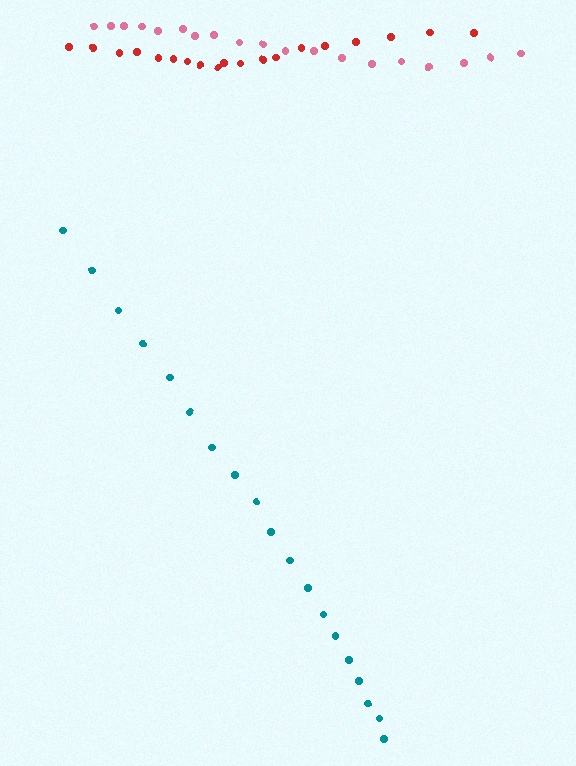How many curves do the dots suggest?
There are 3 distinct paths.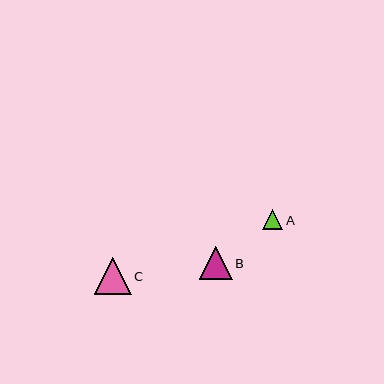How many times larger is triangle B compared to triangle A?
Triangle B is approximately 1.6 times the size of triangle A.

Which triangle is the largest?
Triangle C is the largest with a size of approximately 37 pixels.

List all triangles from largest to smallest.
From largest to smallest: C, B, A.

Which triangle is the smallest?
Triangle A is the smallest with a size of approximately 21 pixels.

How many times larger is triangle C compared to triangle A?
Triangle C is approximately 1.8 times the size of triangle A.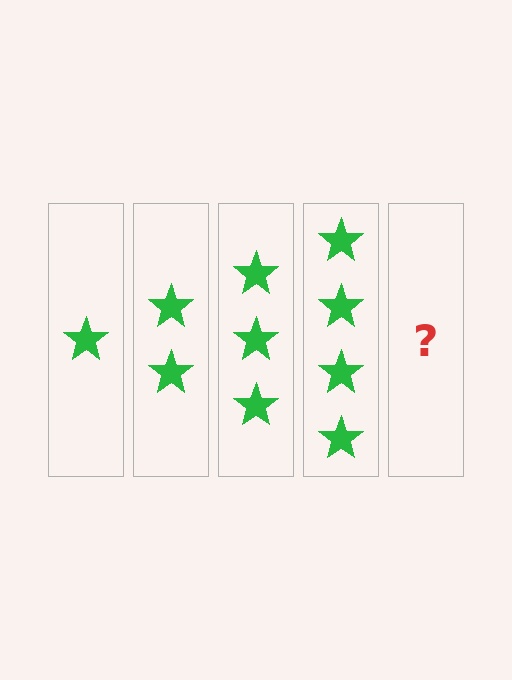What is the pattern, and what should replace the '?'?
The pattern is that each step adds one more star. The '?' should be 5 stars.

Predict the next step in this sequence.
The next step is 5 stars.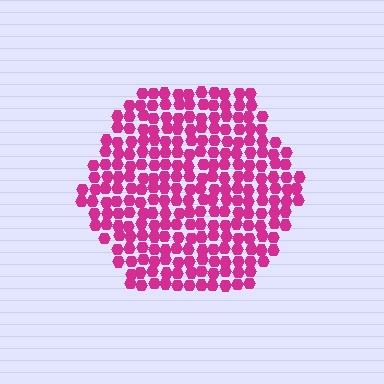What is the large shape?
The large shape is a hexagon.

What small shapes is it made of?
It is made of small hexagons.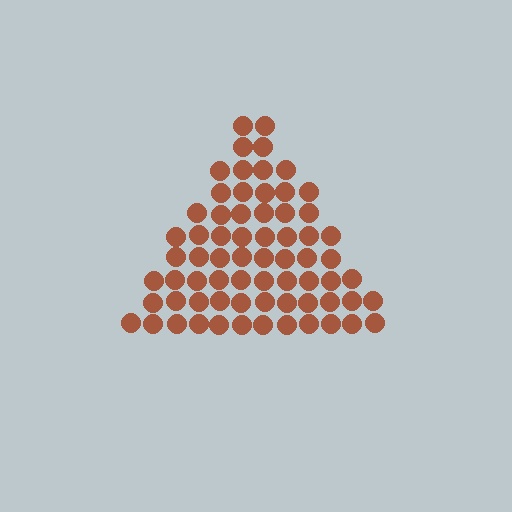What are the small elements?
The small elements are circles.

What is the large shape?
The large shape is a triangle.